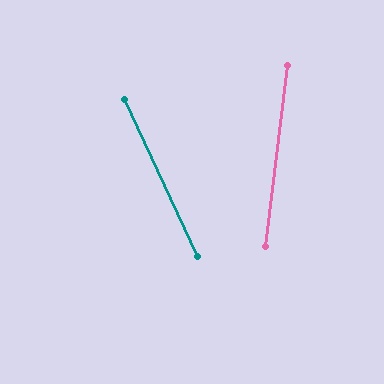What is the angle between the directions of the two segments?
Approximately 32 degrees.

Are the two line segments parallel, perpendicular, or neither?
Neither parallel nor perpendicular — they differ by about 32°.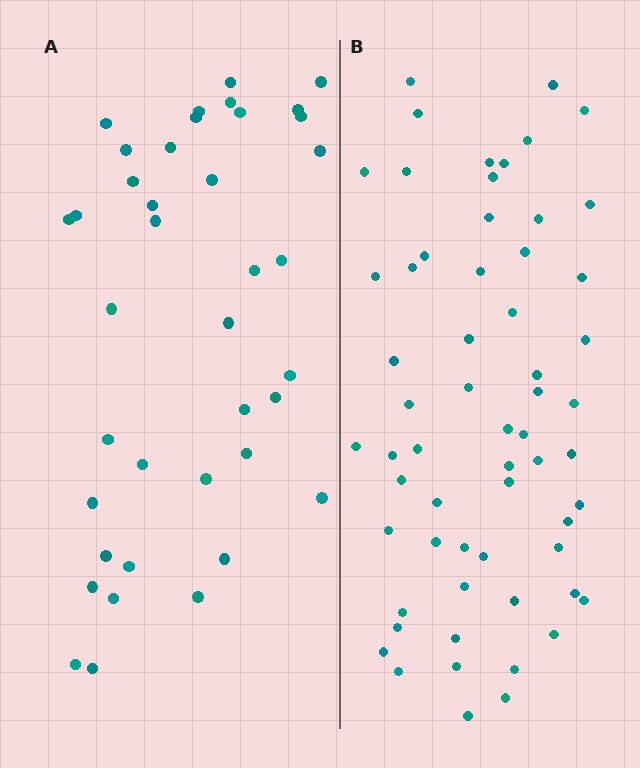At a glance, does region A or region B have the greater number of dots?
Region B (the right region) has more dots.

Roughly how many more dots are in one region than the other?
Region B has approximately 20 more dots than region A.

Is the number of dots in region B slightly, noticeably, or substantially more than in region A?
Region B has substantially more. The ratio is roughly 1.5 to 1.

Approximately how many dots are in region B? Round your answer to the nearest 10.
About 60 dots.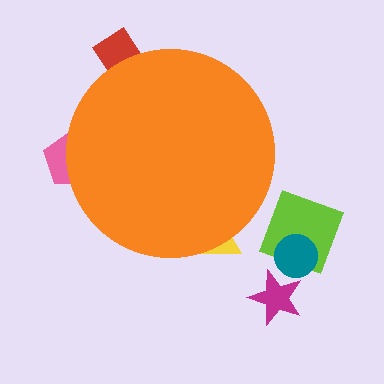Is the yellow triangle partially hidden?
Yes, the yellow triangle is partially hidden behind the orange circle.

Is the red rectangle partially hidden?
Yes, the red rectangle is partially hidden behind the orange circle.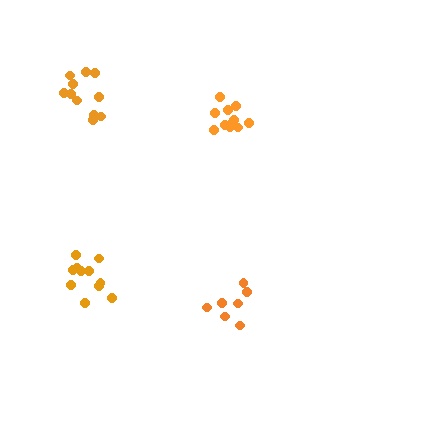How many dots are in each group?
Group 1: 11 dots, Group 2: 7 dots, Group 3: 11 dots, Group 4: 11 dots (40 total).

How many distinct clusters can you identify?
There are 4 distinct clusters.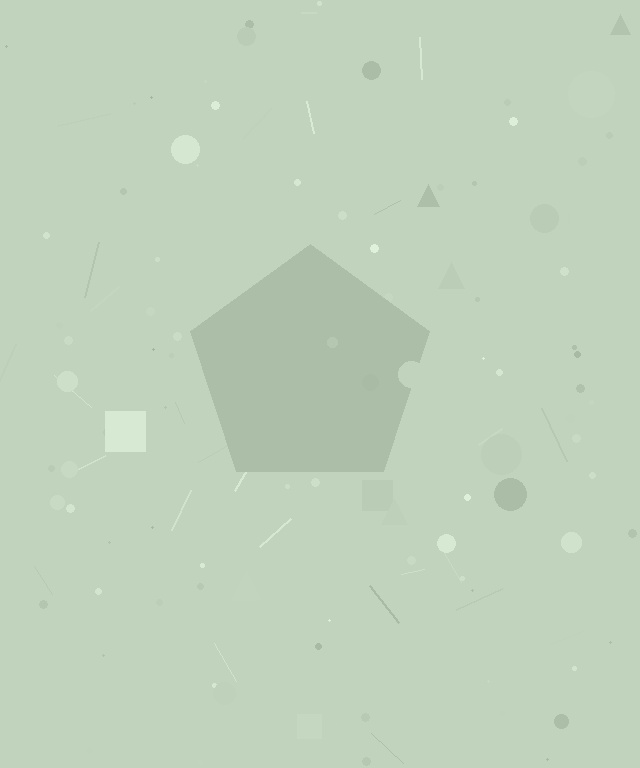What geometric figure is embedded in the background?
A pentagon is embedded in the background.